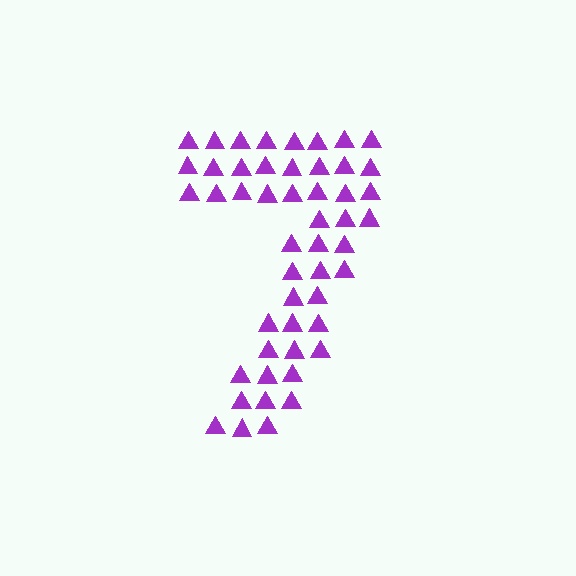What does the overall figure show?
The overall figure shows the digit 7.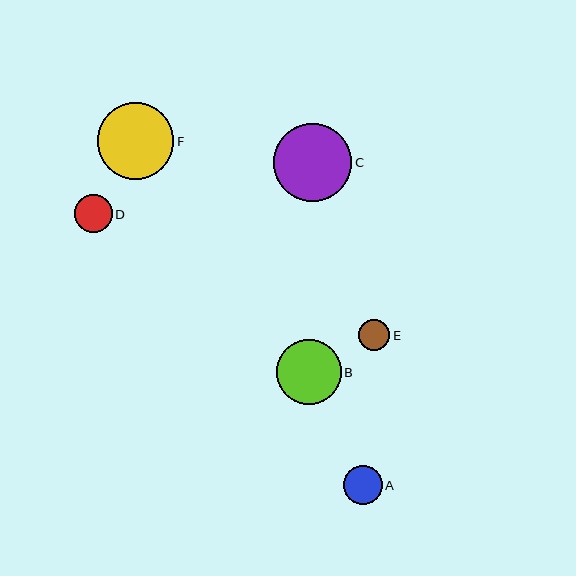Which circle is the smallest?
Circle E is the smallest with a size of approximately 31 pixels.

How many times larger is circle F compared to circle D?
Circle F is approximately 2.1 times the size of circle D.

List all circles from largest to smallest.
From largest to smallest: C, F, B, A, D, E.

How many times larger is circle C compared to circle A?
Circle C is approximately 2.0 times the size of circle A.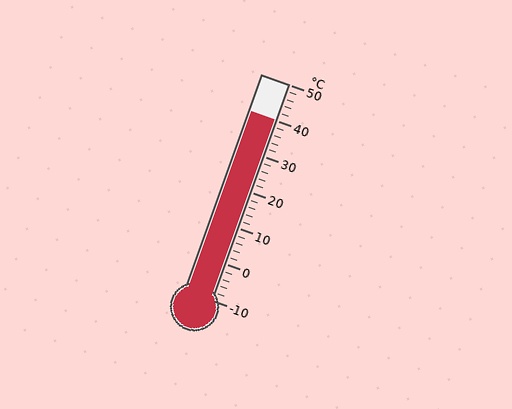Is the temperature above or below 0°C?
The temperature is above 0°C.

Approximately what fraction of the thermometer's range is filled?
The thermometer is filled to approximately 85% of its range.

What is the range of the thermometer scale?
The thermometer scale ranges from -10°C to 50°C.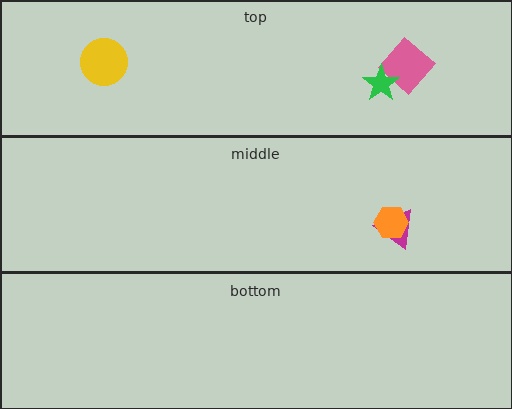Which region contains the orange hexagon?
The middle region.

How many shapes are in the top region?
3.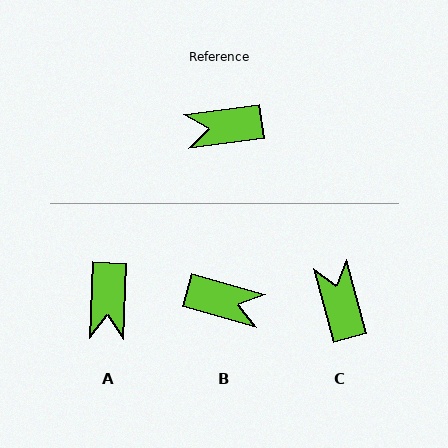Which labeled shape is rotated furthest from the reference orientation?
B, about 157 degrees away.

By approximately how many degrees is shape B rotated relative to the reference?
Approximately 157 degrees counter-clockwise.